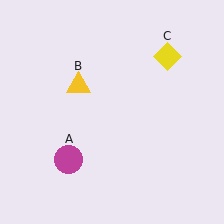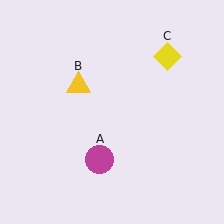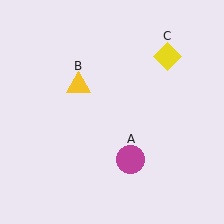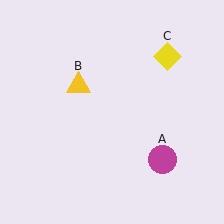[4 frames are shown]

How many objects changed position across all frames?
1 object changed position: magenta circle (object A).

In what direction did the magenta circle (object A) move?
The magenta circle (object A) moved right.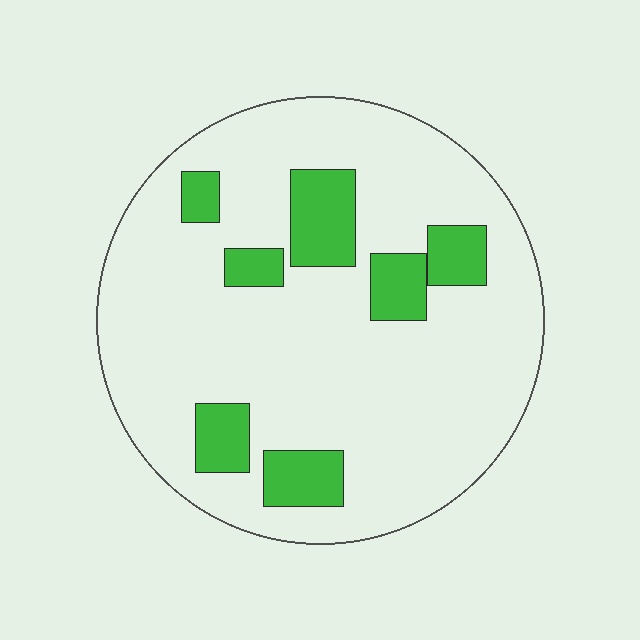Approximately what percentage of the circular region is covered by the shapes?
Approximately 15%.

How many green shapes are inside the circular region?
7.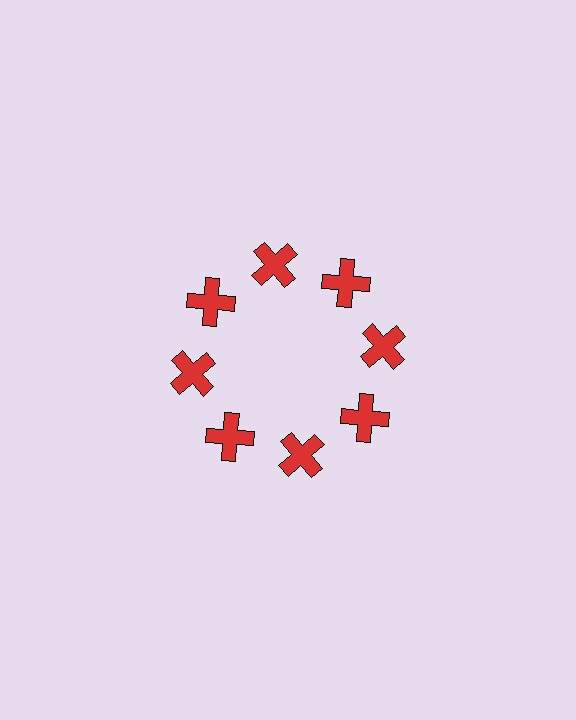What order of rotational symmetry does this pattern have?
This pattern has 8-fold rotational symmetry.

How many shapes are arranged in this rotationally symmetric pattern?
There are 8 shapes, arranged in 8 groups of 1.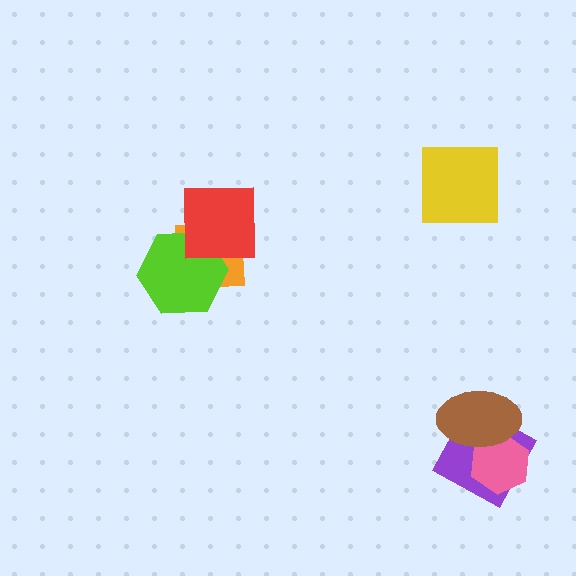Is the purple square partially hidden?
Yes, it is partially covered by another shape.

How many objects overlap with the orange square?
2 objects overlap with the orange square.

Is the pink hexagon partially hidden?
Yes, it is partially covered by another shape.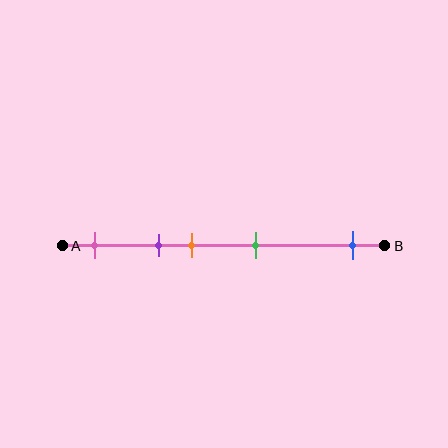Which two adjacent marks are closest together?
The purple and orange marks are the closest adjacent pair.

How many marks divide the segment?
There are 5 marks dividing the segment.